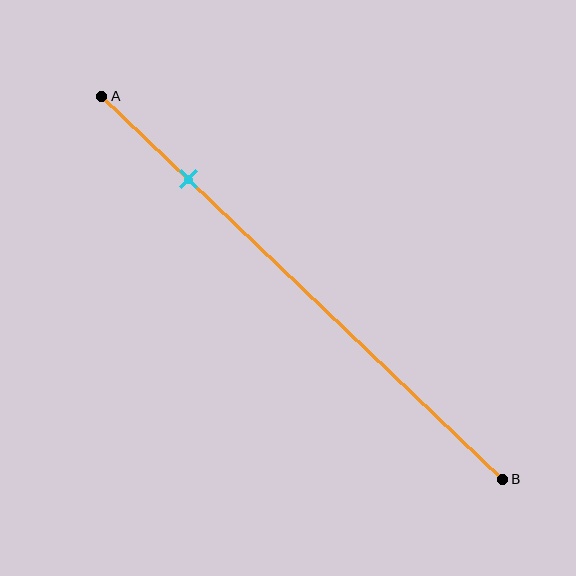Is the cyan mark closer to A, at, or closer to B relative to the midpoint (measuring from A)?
The cyan mark is closer to point A than the midpoint of segment AB.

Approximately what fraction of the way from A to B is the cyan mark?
The cyan mark is approximately 20% of the way from A to B.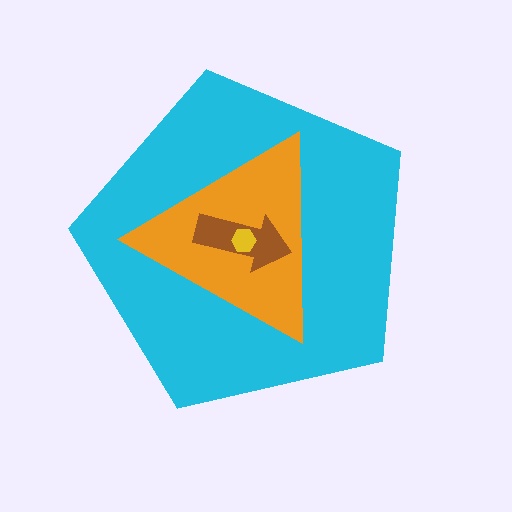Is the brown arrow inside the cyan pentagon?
Yes.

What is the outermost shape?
The cyan pentagon.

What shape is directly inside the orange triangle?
The brown arrow.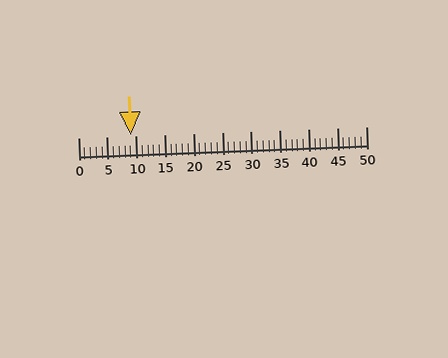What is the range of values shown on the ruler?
The ruler shows values from 0 to 50.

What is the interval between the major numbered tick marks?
The major tick marks are spaced 5 units apart.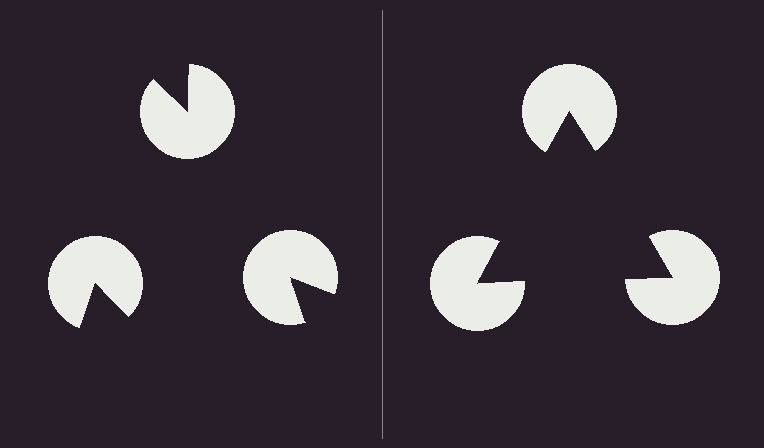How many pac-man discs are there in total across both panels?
6 — 3 on each side.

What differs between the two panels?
The pac-man discs are positioned identically on both sides; only the wedge orientations differ. On the right they align to a triangle; on the left they are misaligned.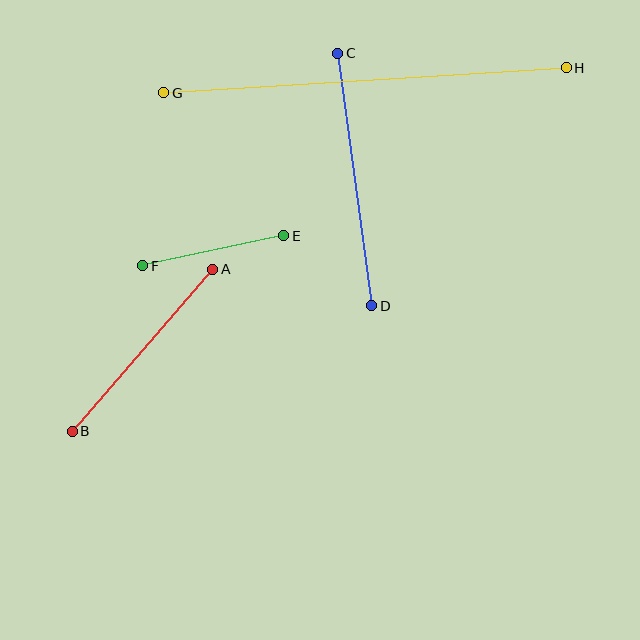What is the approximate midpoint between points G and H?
The midpoint is at approximately (365, 80) pixels.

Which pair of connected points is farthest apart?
Points G and H are farthest apart.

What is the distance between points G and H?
The distance is approximately 403 pixels.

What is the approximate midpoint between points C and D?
The midpoint is at approximately (355, 180) pixels.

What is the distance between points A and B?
The distance is approximately 215 pixels.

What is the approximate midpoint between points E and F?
The midpoint is at approximately (213, 251) pixels.